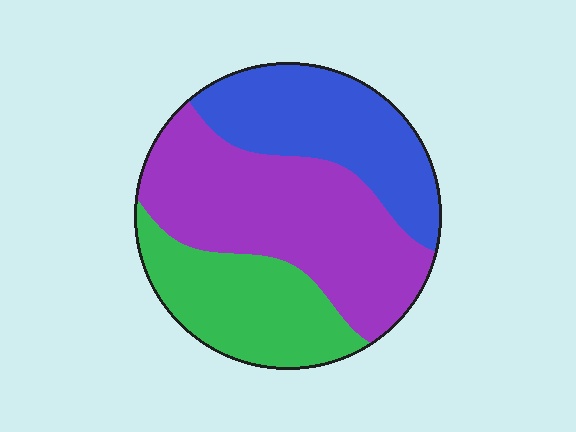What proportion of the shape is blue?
Blue takes up about one third (1/3) of the shape.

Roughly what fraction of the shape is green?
Green takes up about one quarter (1/4) of the shape.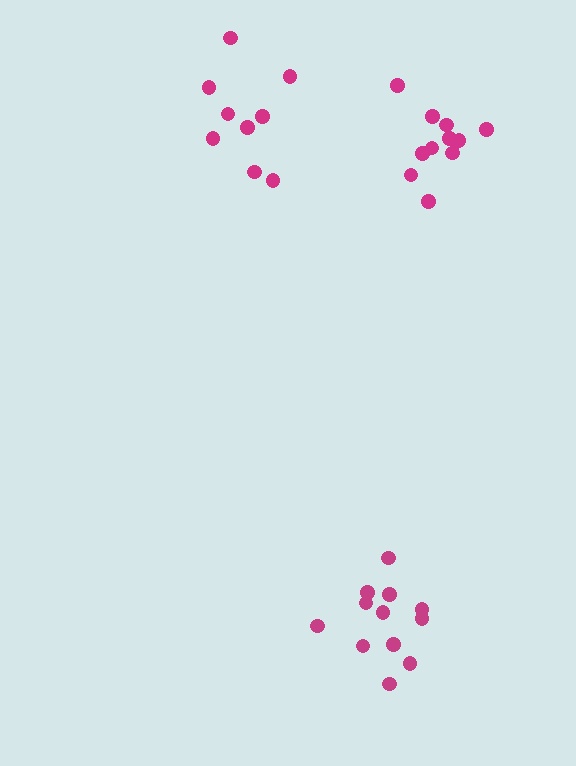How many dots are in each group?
Group 1: 12 dots, Group 2: 13 dots, Group 3: 9 dots (34 total).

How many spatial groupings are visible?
There are 3 spatial groupings.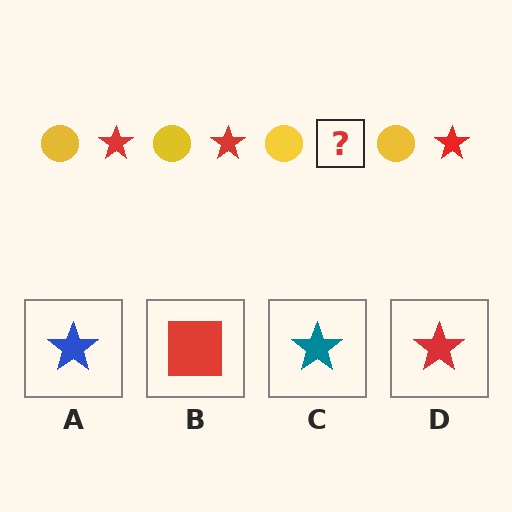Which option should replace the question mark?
Option D.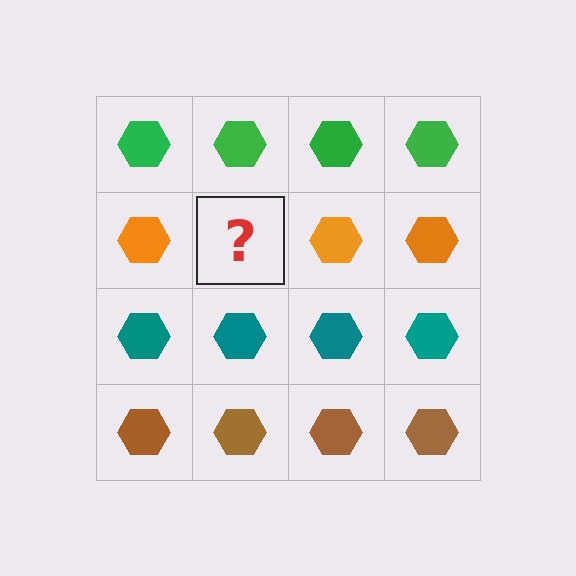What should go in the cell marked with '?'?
The missing cell should contain an orange hexagon.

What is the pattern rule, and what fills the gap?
The rule is that each row has a consistent color. The gap should be filled with an orange hexagon.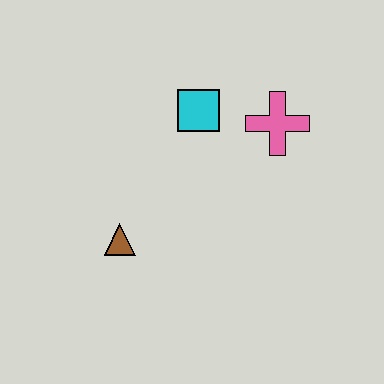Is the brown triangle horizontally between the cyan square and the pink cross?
No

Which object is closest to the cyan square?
The pink cross is closest to the cyan square.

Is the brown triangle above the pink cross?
No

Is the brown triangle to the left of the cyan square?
Yes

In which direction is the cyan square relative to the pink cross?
The cyan square is to the left of the pink cross.